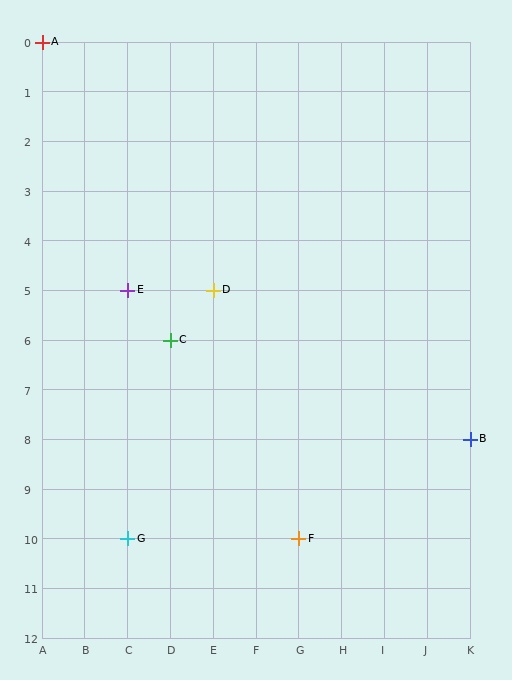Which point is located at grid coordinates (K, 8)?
Point B is at (K, 8).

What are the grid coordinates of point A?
Point A is at grid coordinates (A, 0).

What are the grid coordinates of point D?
Point D is at grid coordinates (E, 5).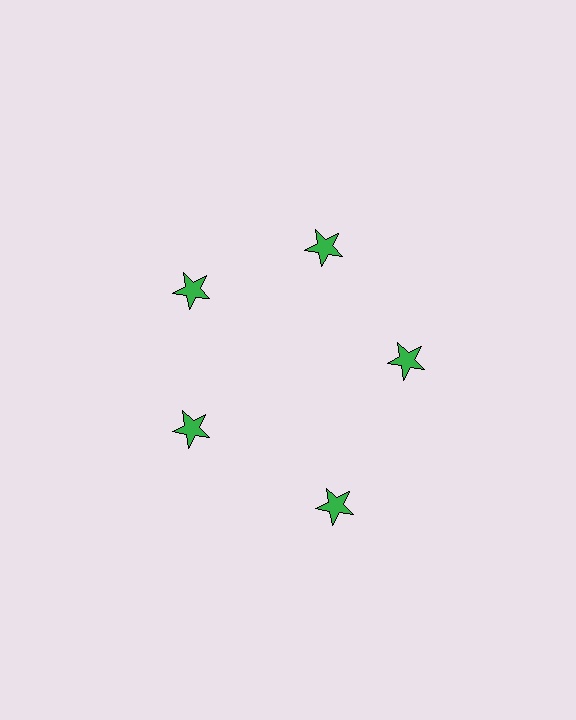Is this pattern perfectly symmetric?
No. The 5 green stars are arranged in a ring, but one element near the 5 o'clock position is pushed outward from the center, breaking the 5-fold rotational symmetry.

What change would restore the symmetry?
The symmetry would be restored by moving it inward, back onto the ring so that all 5 stars sit at equal angles and equal distance from the center.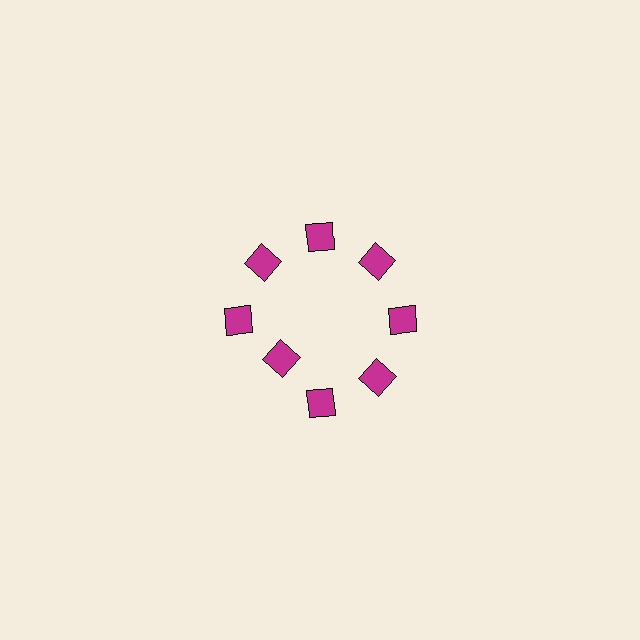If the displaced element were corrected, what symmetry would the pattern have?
It would have 8-fold rotational symmetry — the pattern would map onto itself every 45 degrees.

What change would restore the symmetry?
The symmetry would be restored by moving it outward, back onto the ring so that all 8 diamonds sit at equal angles and equal distance from the center.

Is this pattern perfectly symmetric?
No. The 8 magenta diamonds are arranged in a ring, but one element near the 8 o'clock position is pulled inward toward the center, breaking the 8-fold rotational symmetry.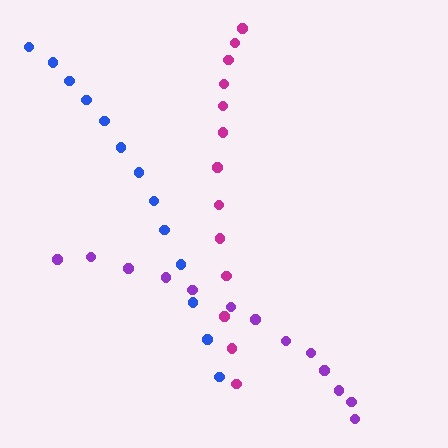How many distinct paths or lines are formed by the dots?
There are 3 distinct paths.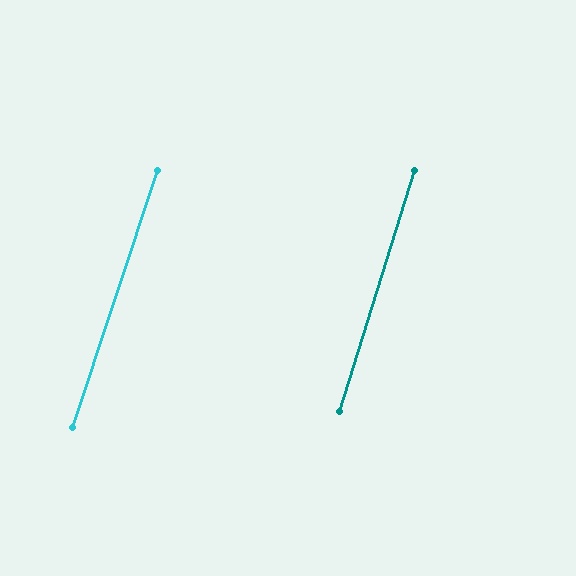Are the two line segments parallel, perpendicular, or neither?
Parallel — their directions differ by only 1.0°.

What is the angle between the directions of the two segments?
Approximately 1 degree.